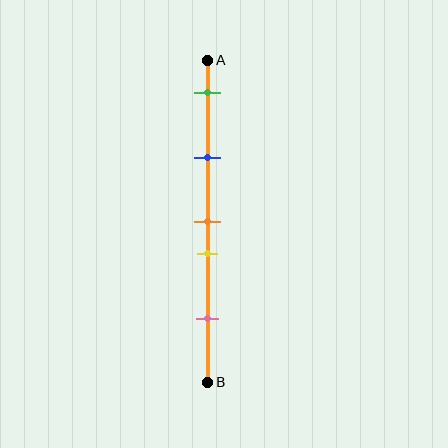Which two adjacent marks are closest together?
The orange and yellow marks are the closest adjacent pair.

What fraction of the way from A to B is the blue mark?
The blue mark is approximately 30% (0.3) of the way from A to B.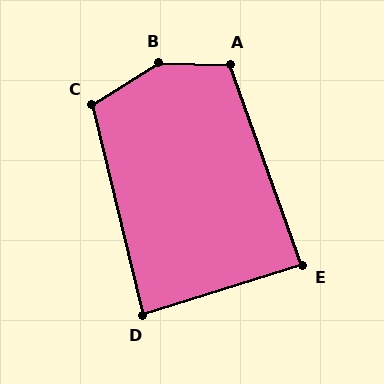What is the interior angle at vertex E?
Approximately 88 degrees (approximately right).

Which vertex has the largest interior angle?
B, at approximately 147 degrees.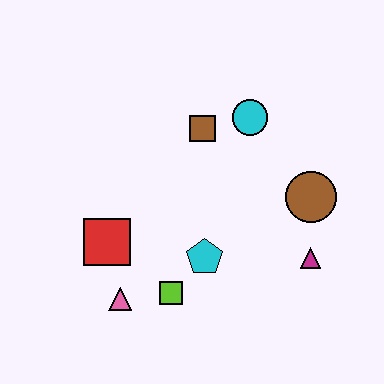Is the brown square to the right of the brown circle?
No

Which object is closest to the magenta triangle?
The brown circle is closest to the magenta triangle.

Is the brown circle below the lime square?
No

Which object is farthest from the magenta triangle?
The red square is farthest from the magenta triangle.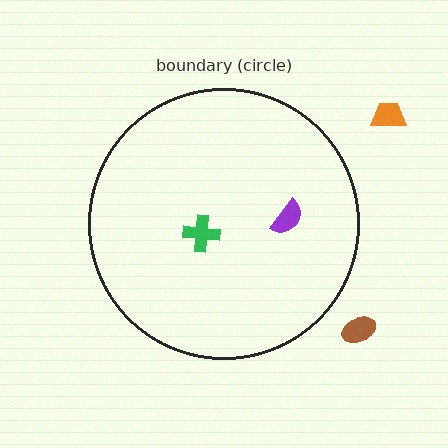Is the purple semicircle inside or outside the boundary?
Inside.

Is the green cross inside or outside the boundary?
Inside.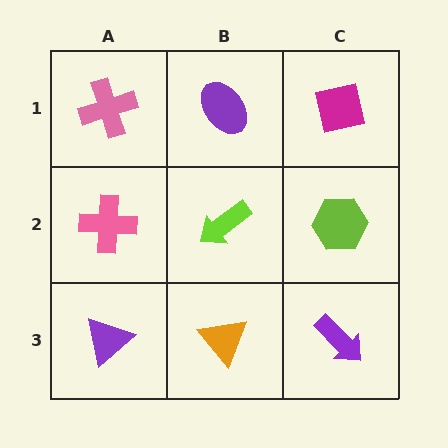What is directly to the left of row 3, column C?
An orange triangle.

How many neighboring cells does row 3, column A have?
2.